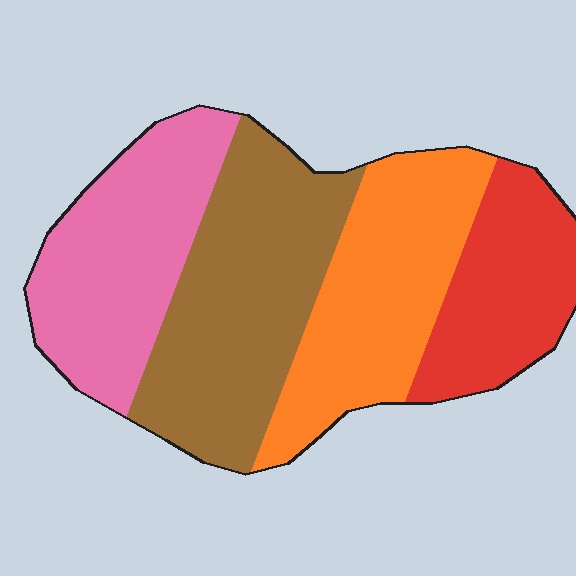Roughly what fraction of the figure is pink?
Pink takes up about one quarter (1/4) of the figure.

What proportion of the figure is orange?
Orange takes up between a quarter and a half of the figure.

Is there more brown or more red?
Brown.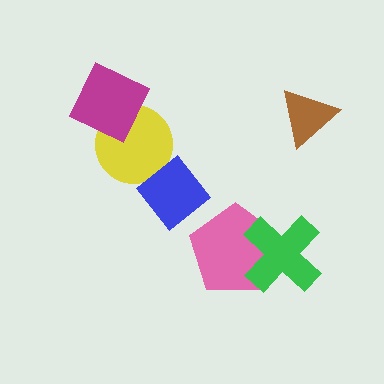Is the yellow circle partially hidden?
Yes, it is partially covered by another shape.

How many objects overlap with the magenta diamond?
1 object overlaps with the magenta diamond.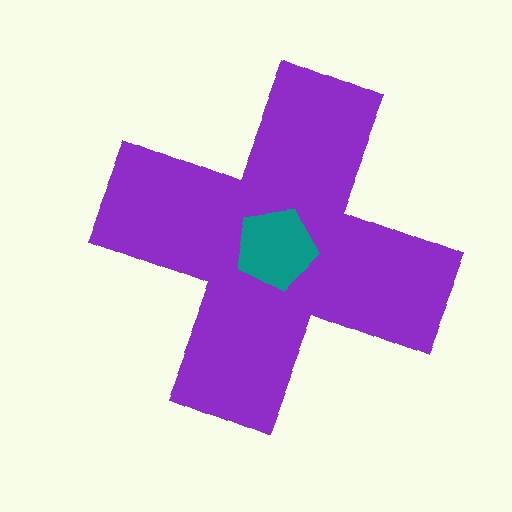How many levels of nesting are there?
2.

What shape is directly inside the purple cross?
The teal pentagon.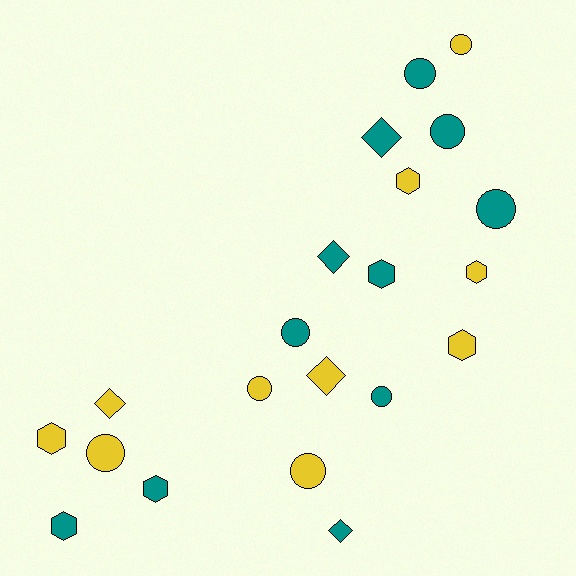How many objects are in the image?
There are 21 objects.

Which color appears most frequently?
Teal, with 11 objects.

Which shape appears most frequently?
Circle, with 9 objects.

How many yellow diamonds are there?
There are 2 yellow diamonds.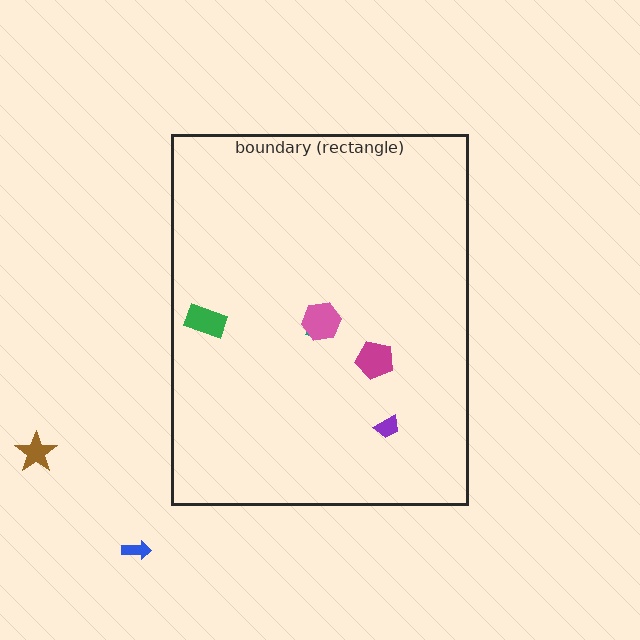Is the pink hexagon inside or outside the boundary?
Inside.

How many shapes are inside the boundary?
5 inside, 2 outside.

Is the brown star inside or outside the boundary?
Outside.